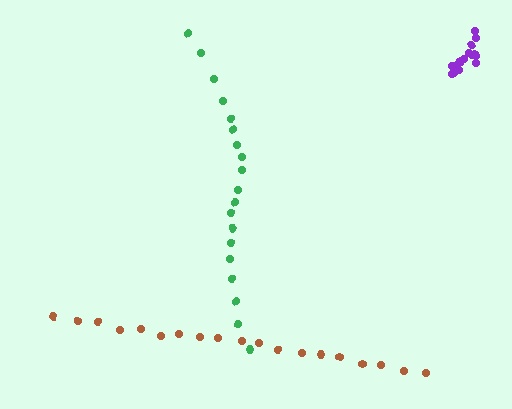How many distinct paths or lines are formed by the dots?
There are 3 distinct paths.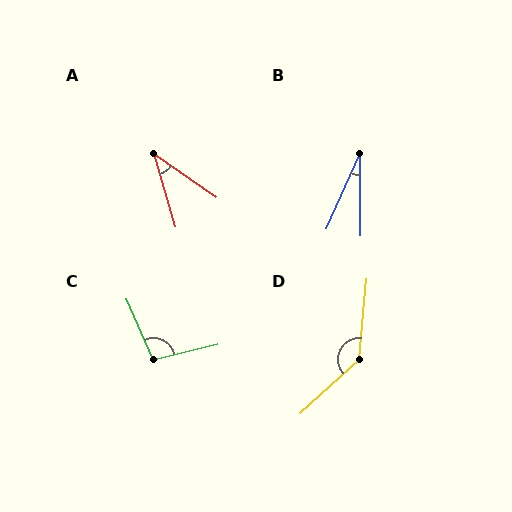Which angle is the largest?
D, at approximately 138 degrees.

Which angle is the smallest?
B, at approximately 24 degrees.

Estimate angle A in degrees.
Approximately 39 degrees.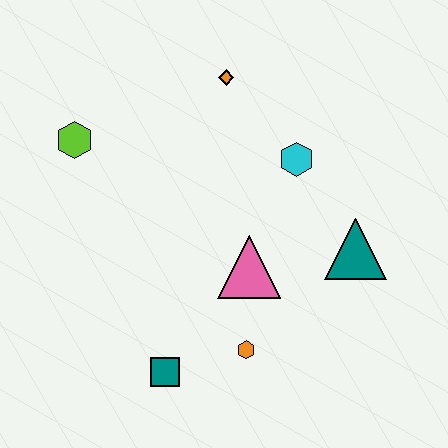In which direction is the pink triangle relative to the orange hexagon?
The pink triangle is above the orange hexagon.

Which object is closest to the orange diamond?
The cyan hexagon is closest to the orange diamond.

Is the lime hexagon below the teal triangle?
No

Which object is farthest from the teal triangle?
The lime hexagon is farthest from the teal triangle.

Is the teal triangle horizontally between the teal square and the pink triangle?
No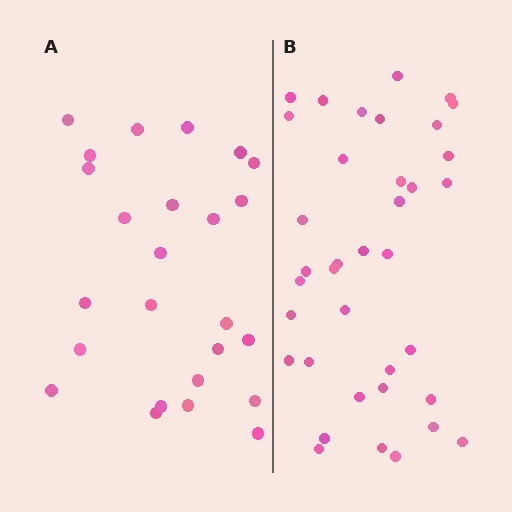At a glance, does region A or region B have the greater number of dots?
Region B (the right region) has more dots.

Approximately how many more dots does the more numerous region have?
Region B has roughly 12 or so more dots than region A.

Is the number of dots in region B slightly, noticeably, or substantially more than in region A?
Region B has substantially more. The ratio is roughly 1.5 to 1.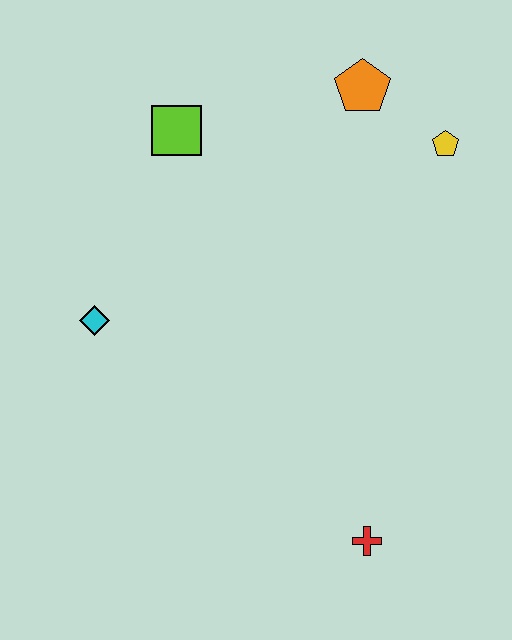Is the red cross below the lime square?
Yes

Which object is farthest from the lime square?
The red cross is farthest from the lime square.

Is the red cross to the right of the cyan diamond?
Yes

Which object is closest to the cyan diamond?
The lime square is closest to the cyan diamond.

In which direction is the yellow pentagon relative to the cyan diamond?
The yellow pentagon is to the right of the cyan diamond.